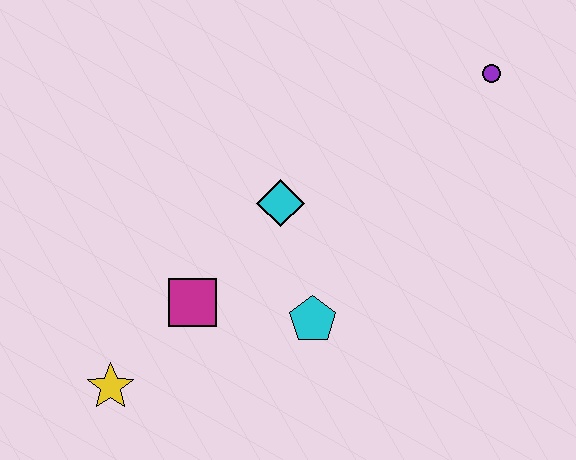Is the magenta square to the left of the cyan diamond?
Yes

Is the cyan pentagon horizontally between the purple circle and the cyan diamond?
Yes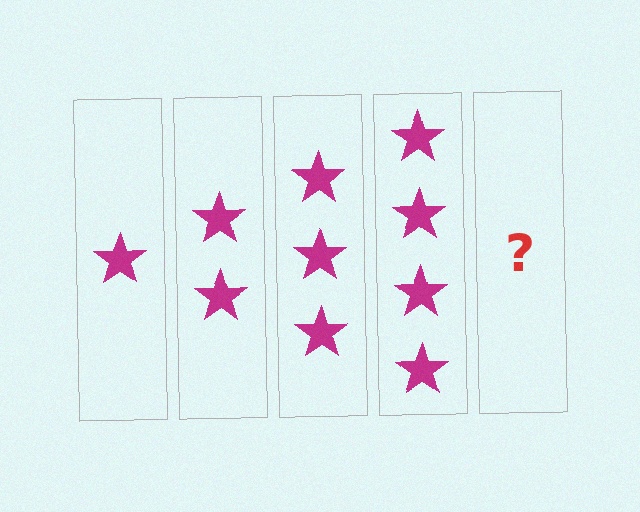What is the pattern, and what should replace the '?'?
The pattern is that each step adds one more star. The '?' should be 5 stars.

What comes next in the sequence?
The next element should be 5 stars.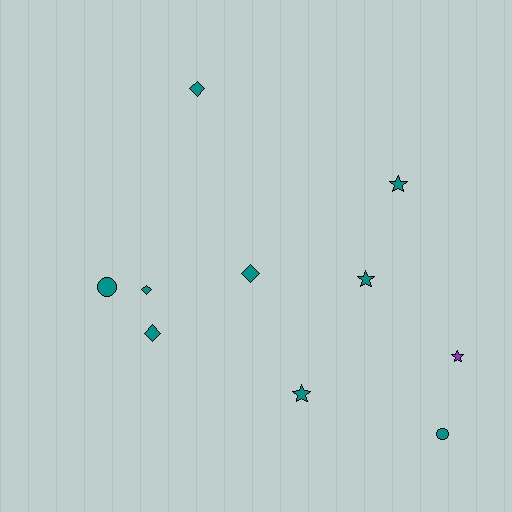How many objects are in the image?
There are 10 objects.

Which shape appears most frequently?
Diamond, with 4 objects.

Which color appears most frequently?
Teal, with 9 objects.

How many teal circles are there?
There are 2 teal circles.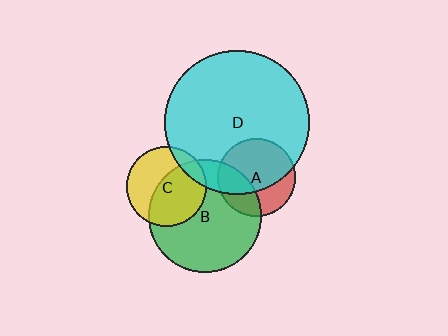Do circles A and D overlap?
Yes.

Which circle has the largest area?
Circle D (cyan).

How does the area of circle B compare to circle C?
Approximately 2.0 times.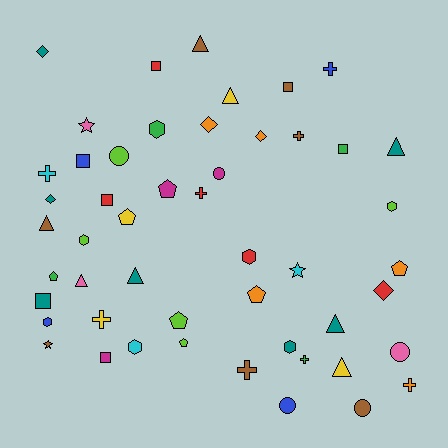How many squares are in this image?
There are 7 squares.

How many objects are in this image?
There are 50 objects.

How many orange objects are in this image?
There are 5 orange objects.